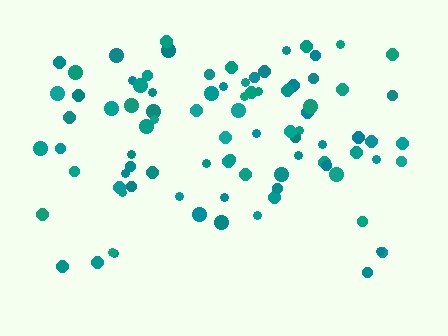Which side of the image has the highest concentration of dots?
The top.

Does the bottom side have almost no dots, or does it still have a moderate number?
Still a moderate number, just noticeably fewer than the top.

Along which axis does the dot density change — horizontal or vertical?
Vertical.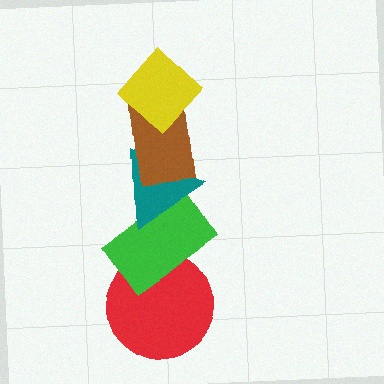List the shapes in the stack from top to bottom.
From top to bottom: the yellow diamond, the brown rectangle, the teal triangle, the green rectangle, the red circle.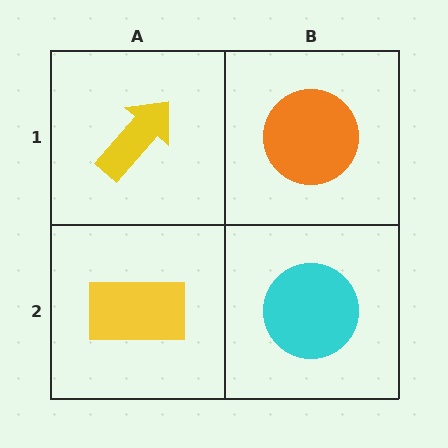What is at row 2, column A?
A yellow rectangle.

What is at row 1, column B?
An orange circle.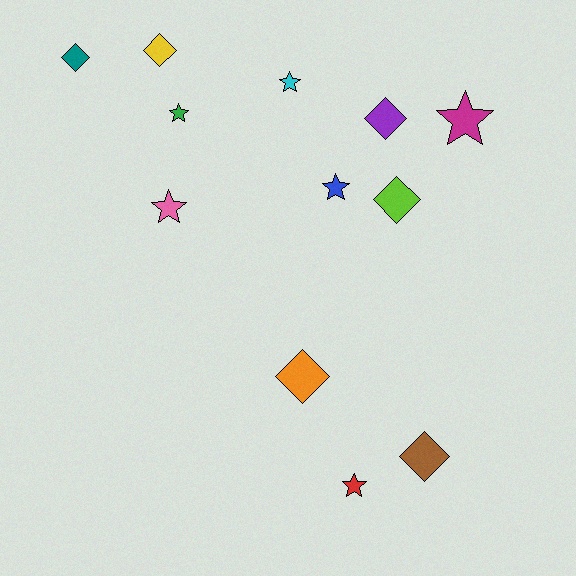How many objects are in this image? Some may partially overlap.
There are 12 objects.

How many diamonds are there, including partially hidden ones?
There are 6 diamonds.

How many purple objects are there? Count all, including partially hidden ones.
There is 1 purple object.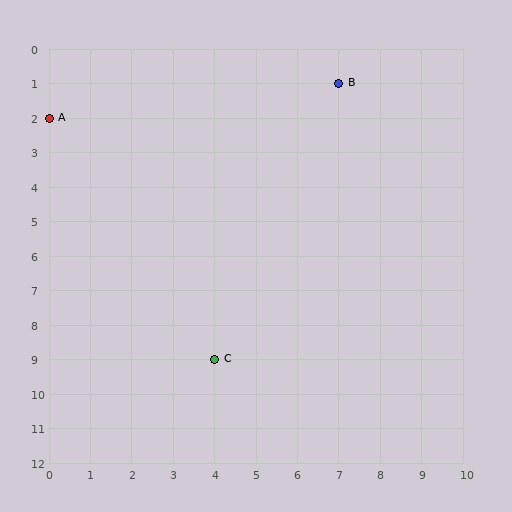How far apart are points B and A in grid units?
Points B and A are 7 columns and 1 row apart (about 7.1 grid units diagonally).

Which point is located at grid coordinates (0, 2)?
Point A is at (0, 2).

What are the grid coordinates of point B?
Point B is at grid coordinates (7, 1).